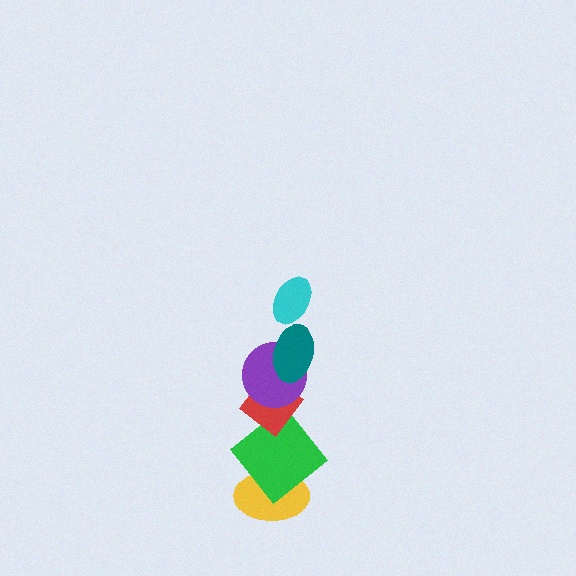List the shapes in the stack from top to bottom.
From top to bottom: the cyan ellipse, the teal ellipse, the purple circle, the red diamond, the green diamond, the yellow ellipse.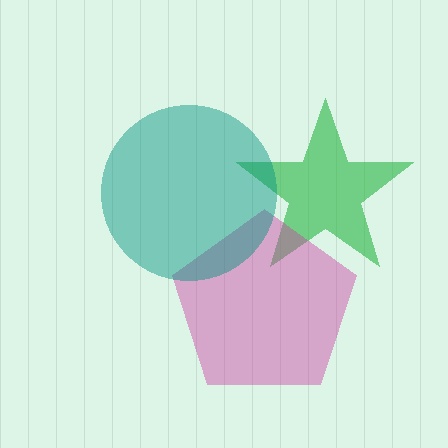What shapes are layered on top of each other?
The layered shapes are: a green star, a magenta pentagon, a teal circle.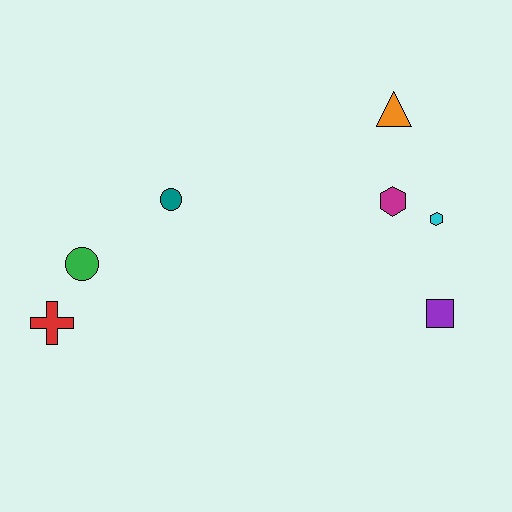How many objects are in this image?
There are 7 objects.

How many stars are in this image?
There are no stars.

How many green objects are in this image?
There is 1 green object.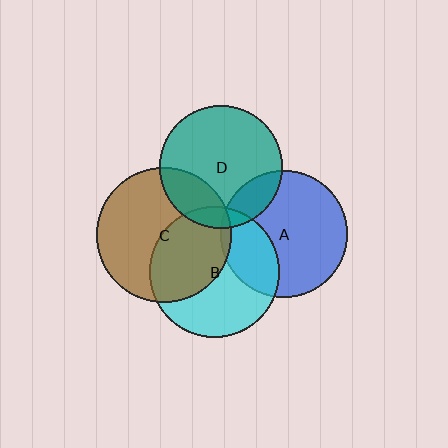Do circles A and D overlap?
Yes.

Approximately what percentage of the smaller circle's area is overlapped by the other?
Approximately 15%.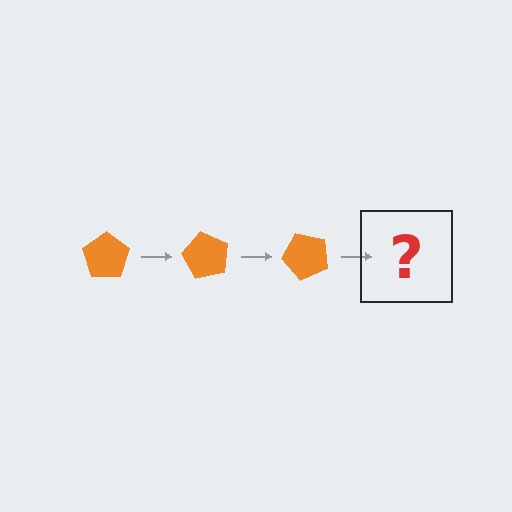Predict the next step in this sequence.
The next step is an orange pentagon rotated 180 degrees.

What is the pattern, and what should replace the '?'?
The pattern is that the pentagon rotates 60 degrees each step. The '?' should be an orange pentagon rotated 180 degrees.